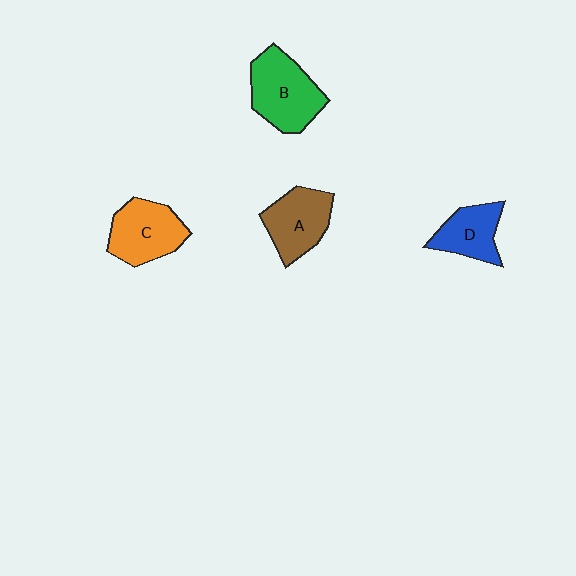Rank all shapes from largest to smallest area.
From largest to smallest: B (green), C (orange), A (brown), D (blue).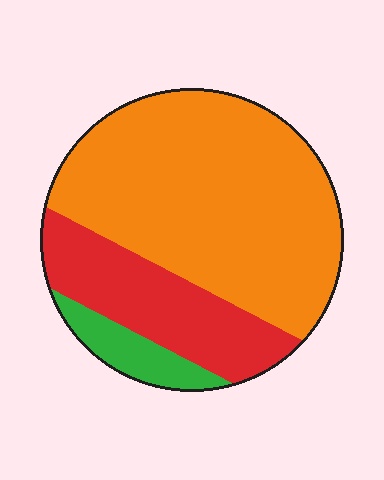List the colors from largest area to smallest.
From largest to smallest: orange, red, green.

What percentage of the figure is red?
Red takes up between a quarter and a half of the figure.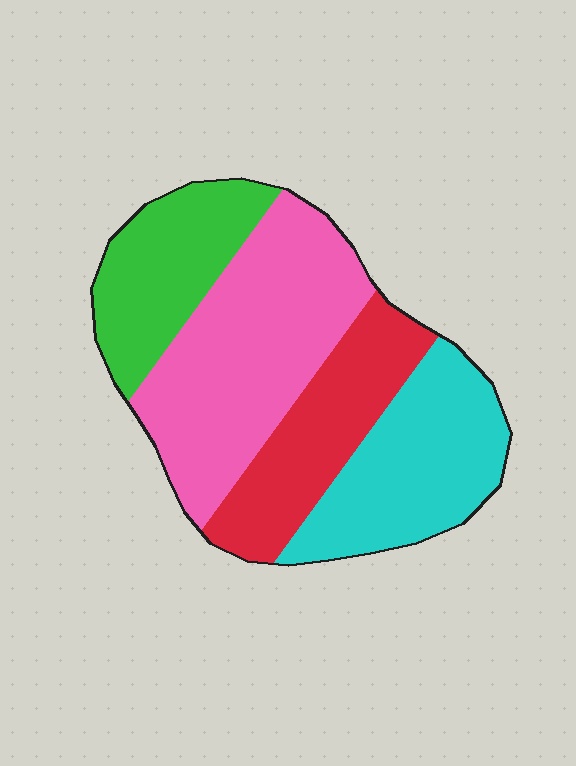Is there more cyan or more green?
Cyan.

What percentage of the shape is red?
Red takes up less than a quarter of the shape.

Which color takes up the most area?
Pink, at roughly 35%.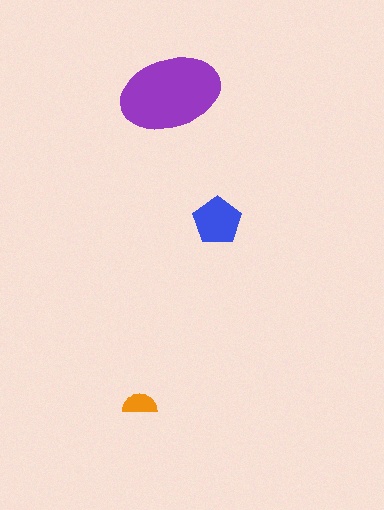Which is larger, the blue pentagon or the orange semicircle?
The blue pentagon.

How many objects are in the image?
There are 3 objects in the image.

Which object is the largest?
The purple ellipse.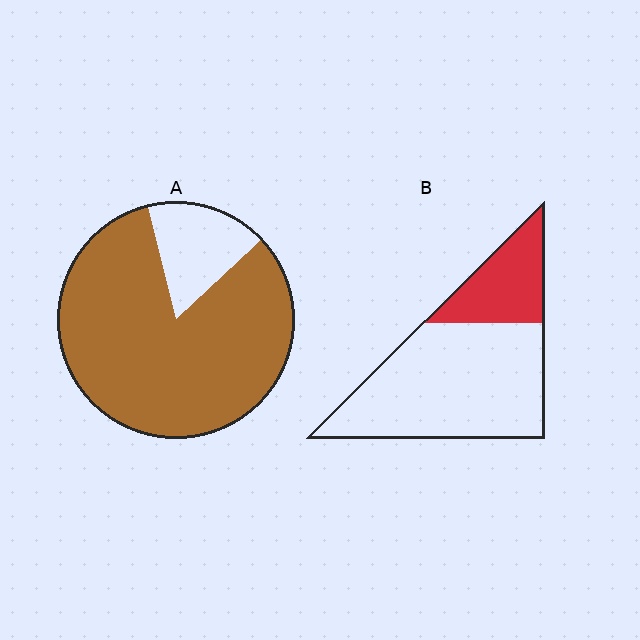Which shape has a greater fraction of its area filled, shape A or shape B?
Shape A.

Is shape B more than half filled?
No.